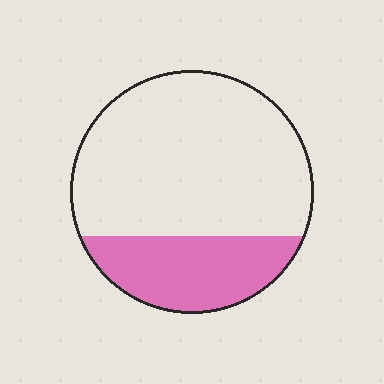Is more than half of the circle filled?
No.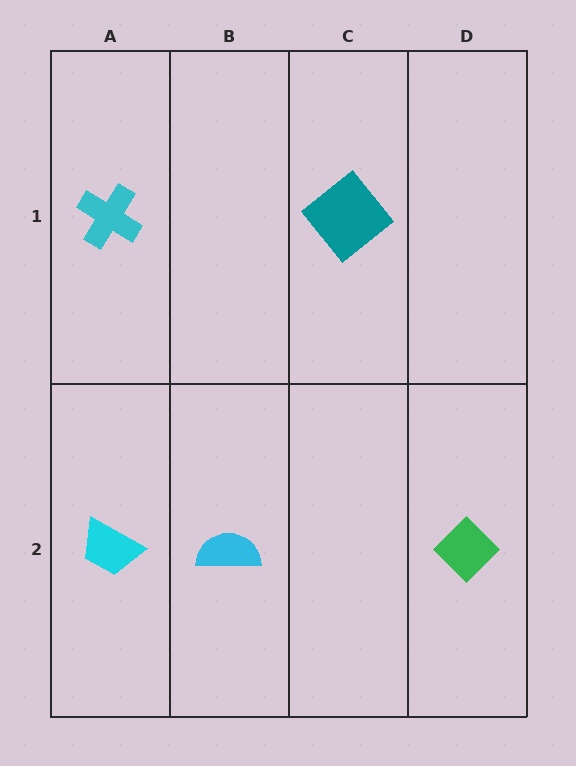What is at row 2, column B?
A cyan semicircle.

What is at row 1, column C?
A teal diamond.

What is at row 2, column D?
A green diamond.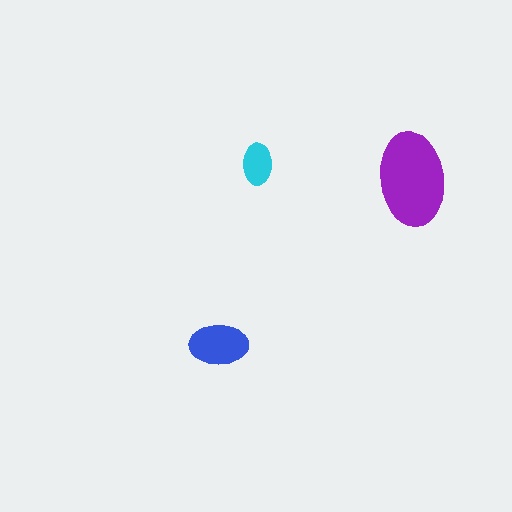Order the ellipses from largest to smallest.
the purple one, the blue one, the cyan one.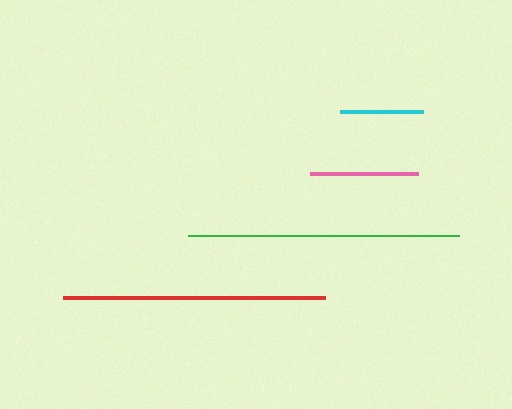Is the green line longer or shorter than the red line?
The green line is longer than the red line.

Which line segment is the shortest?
The cyan line is the shortest at approximately 83 pixels.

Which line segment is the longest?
The green line is the longest at approximately 271 pixels.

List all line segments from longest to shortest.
From longest to shortest: green, red, pink, cyan.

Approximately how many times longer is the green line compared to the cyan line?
The green line is approximately 3.3 times the length of the cyan line.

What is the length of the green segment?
The green segment is approximately 271 pixels long.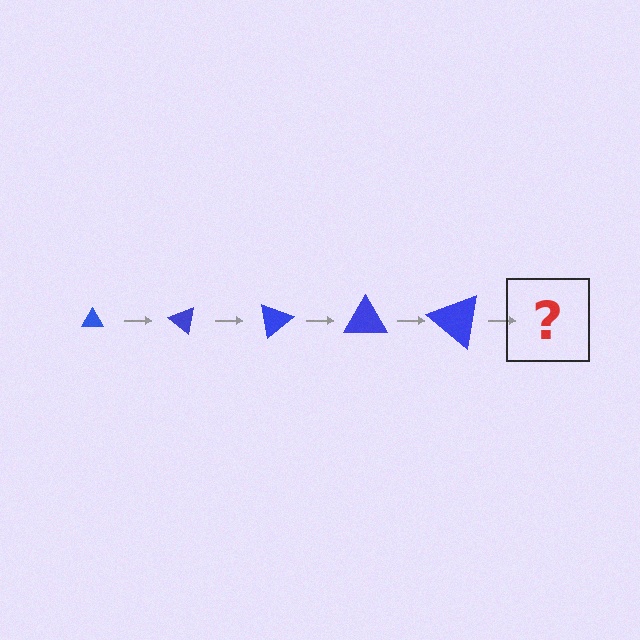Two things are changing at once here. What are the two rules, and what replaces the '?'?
The two rules are that the triangle grows larger each step and it rotates 40 degrees each step. The '?' should be a triangle, larger than the previous one and rotated 200 degrees from the start.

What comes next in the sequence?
The next element should be a triangle, larger than the previous one and rotated 200 degrees from the start.